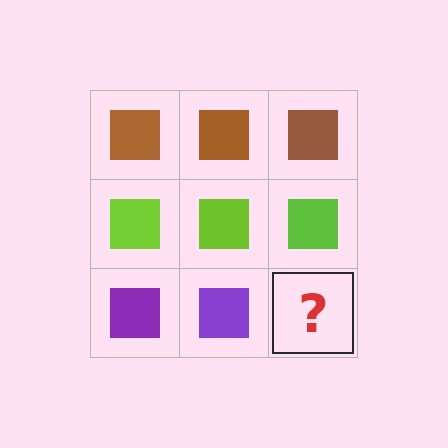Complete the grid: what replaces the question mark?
The question mark should be replaced with a purple square.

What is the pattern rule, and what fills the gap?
The rule is that each row has a consistent color. The gap should be filled with a purple square.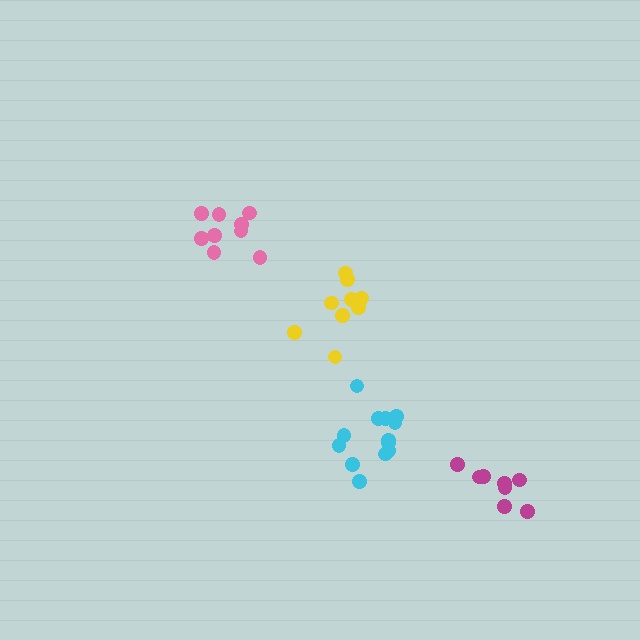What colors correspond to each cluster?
The clusters are colored: pink, cyan, magenta, yellow.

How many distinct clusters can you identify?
There are 4 distinct clusters.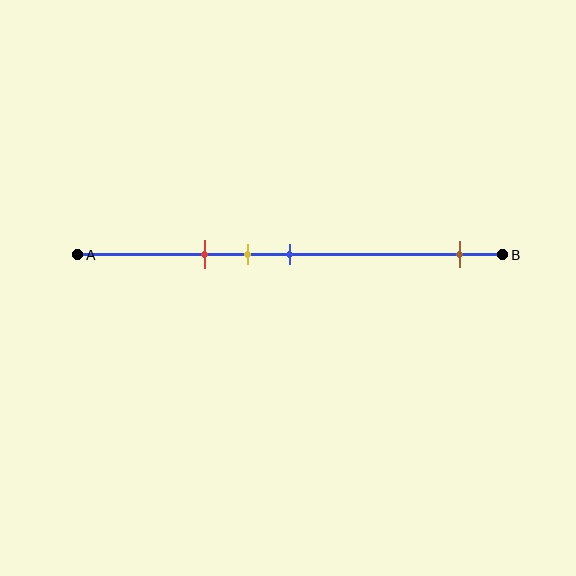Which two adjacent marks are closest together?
The yellow and blue marks are the closest adjacent pair.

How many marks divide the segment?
There are 4 marks dividing the segment.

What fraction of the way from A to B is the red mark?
The red mark is approximately 30% (0.3) of the way from A to B.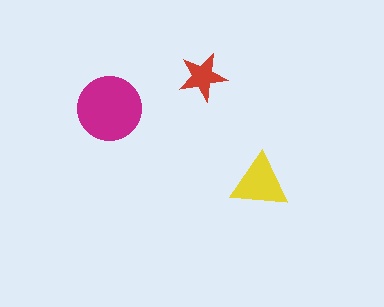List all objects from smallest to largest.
The red star, the yellow triangle, the magenta circle.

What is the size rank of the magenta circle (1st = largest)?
1st.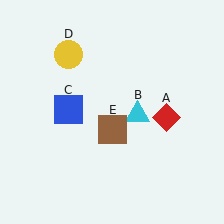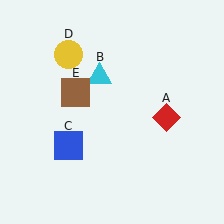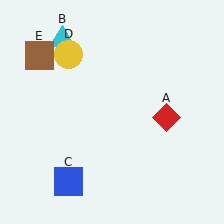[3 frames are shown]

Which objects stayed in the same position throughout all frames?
Red diamond (object A) and yellow circle (object D) remained stationary.